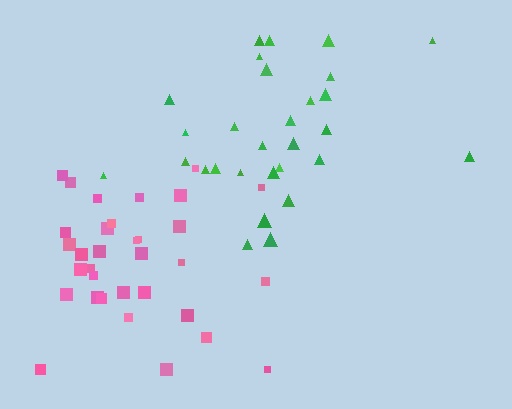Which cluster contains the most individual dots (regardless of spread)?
Pink (34).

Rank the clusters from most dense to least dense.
pink, green.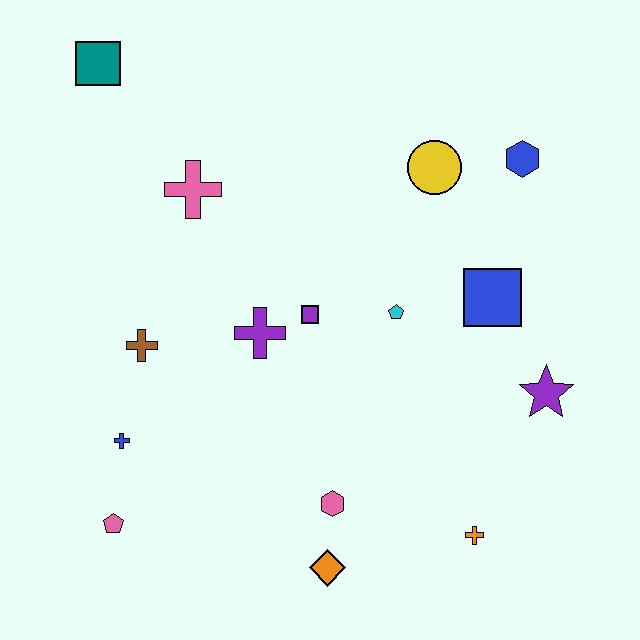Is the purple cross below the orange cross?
No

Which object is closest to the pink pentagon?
The blue cross is closest to the pink pentagon.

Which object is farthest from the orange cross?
The teal square is farthest from the orange cross.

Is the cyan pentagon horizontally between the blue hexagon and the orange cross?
No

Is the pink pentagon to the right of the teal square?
Yes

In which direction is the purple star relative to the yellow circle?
The purple star is below the yellow circle.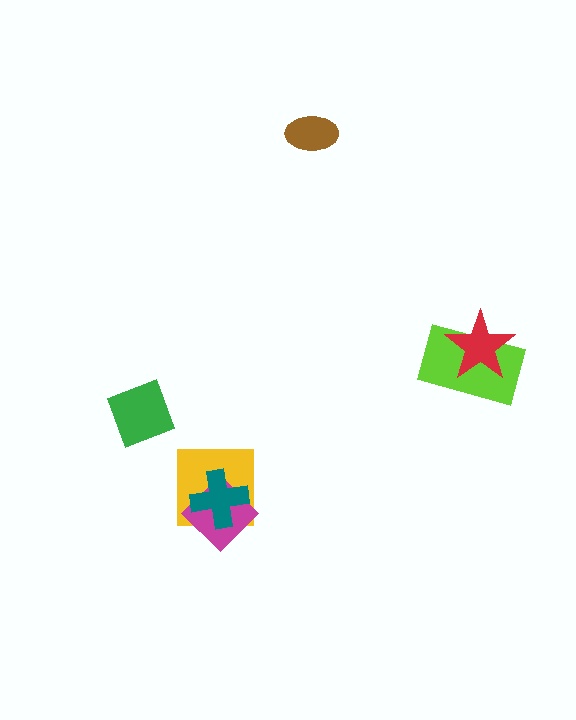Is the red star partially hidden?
No, no other shape covers it.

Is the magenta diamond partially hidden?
Yes, it is partially covered by another shape.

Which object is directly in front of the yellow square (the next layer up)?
The magenta diamond is directly in front of the yellow square.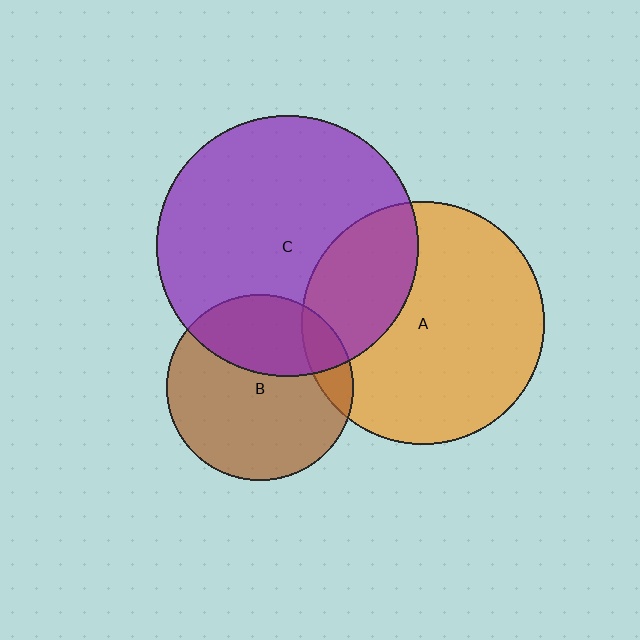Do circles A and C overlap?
Yes.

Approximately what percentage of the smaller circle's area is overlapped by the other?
Approximately 30%.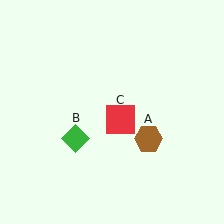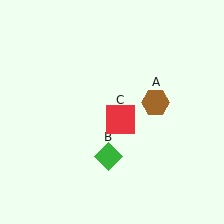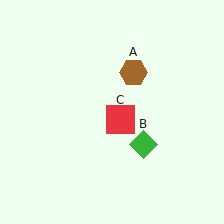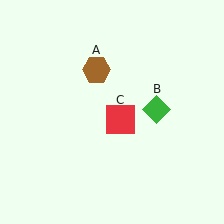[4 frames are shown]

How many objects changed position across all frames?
2 objects changed position: brown hexagon (object A), green diamond (object B).